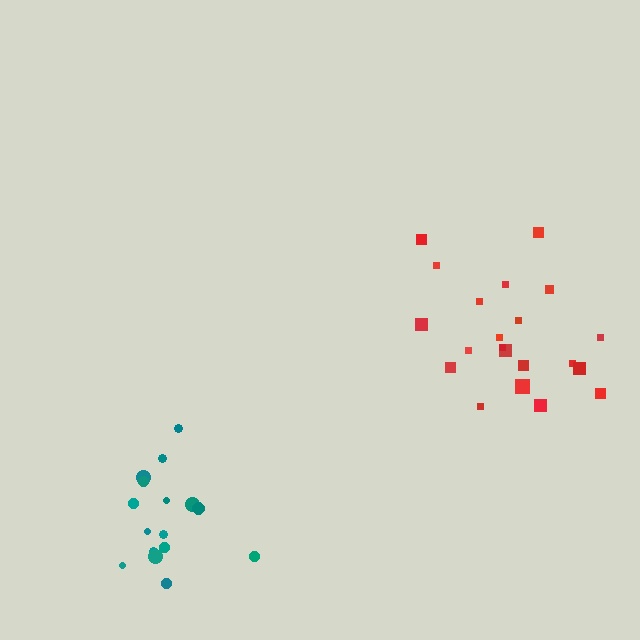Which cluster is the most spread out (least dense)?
Red.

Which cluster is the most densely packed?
Teal.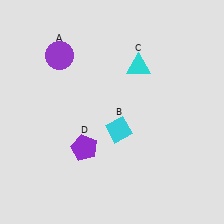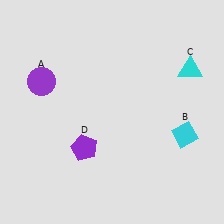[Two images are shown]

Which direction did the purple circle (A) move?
The purple circle (A) moved down.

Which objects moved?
The objects that moved are: the purple circle (A), the cyan diamond (B), the cyan triangle (C).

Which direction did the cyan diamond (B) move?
The cyan diamond (B) moved right.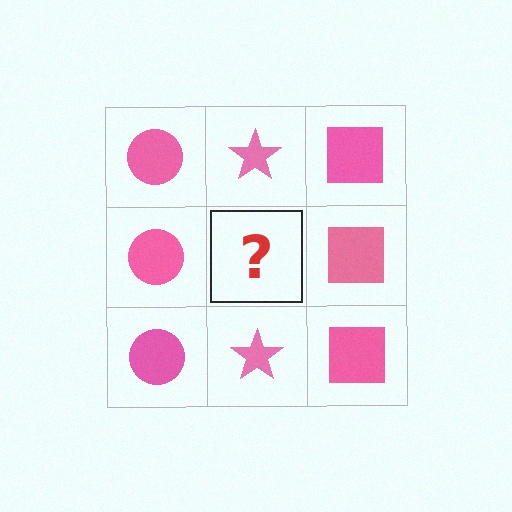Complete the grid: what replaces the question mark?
The question mark should be replaced with a pink star.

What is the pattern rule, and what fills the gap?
The rule is that each column has a consistent shape. The gap should be filled with a pink star.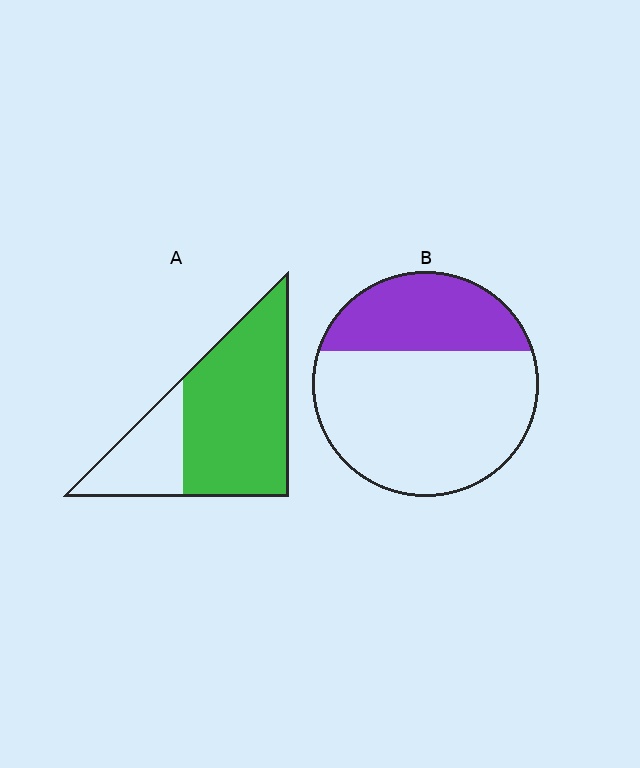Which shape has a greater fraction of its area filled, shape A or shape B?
Shape A.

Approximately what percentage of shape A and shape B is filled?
A is approximately 70% and B is approximately 30%.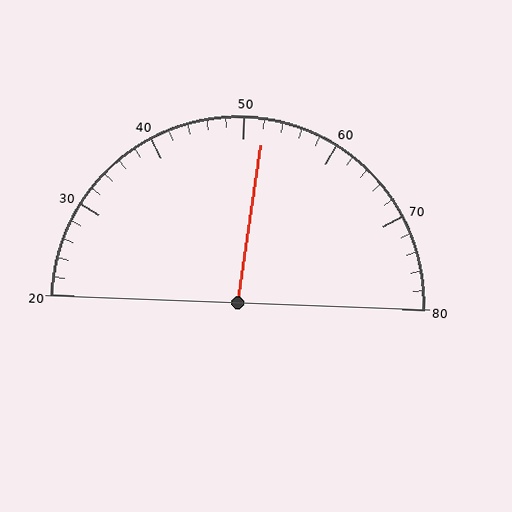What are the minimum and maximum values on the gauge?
The gauge ranges from 20 to 80.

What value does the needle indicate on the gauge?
The needle indicates approximately 52.